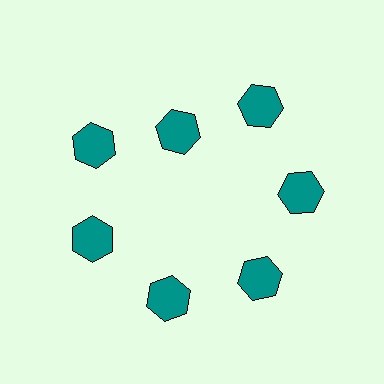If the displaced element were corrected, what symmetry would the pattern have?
It would have 7-fold rotational symmetry — the pattern would map onto itself every 51 degrees.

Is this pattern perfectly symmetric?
No. The 7 teal hexagons are arranged in a ring, but one element near the 12 o'clock position is pulled inward toward the center, breaking the 7-fold rotational symmetry.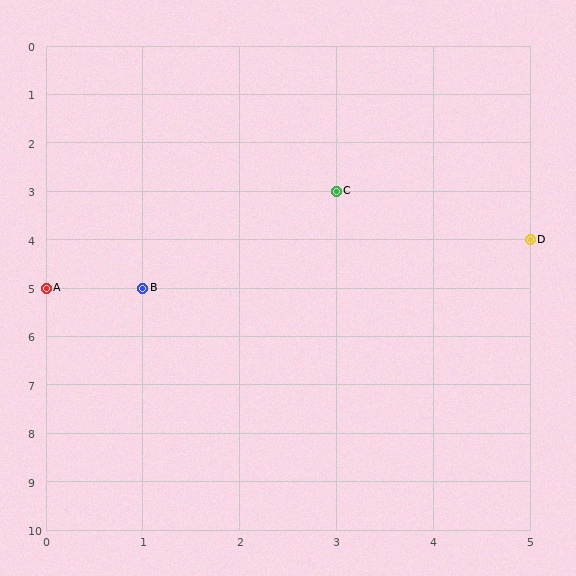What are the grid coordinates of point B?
Point B is at grid coordinates (1, 5).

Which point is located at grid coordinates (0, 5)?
Point A is at (0, 5).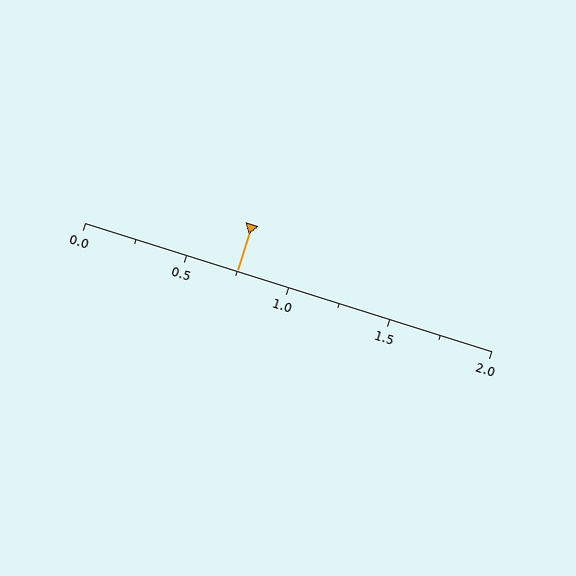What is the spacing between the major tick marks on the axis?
The major ticks are spaced 0.5 apart.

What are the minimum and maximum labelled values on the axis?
The axis runs from 0.0 to 2.0.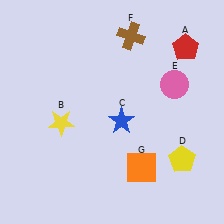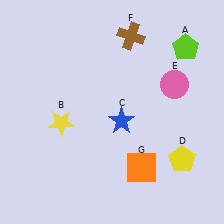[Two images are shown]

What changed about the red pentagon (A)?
In Image 1, A is red. In Image 2, it changed to lime.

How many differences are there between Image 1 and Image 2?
There is 1 difference between the two images.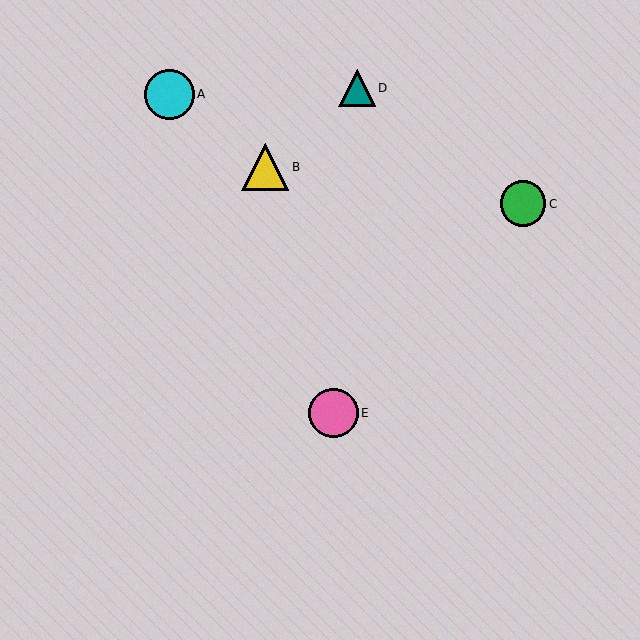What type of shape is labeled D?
Shape D is a teal triangle.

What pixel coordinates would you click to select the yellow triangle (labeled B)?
Click at (265, 167) to select the yellow triangle B.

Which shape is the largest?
The cyan circle (labeled A) is the largest.